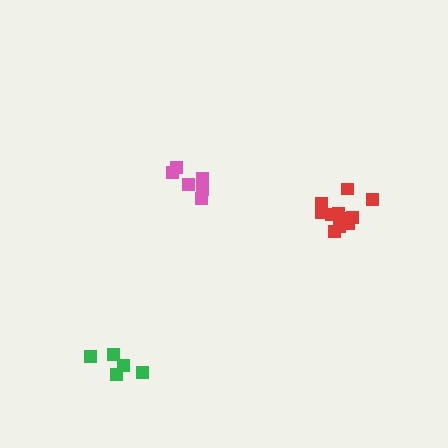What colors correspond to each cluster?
The clusters are colored: red, green, pink.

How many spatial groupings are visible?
There are 3 spatial groupings.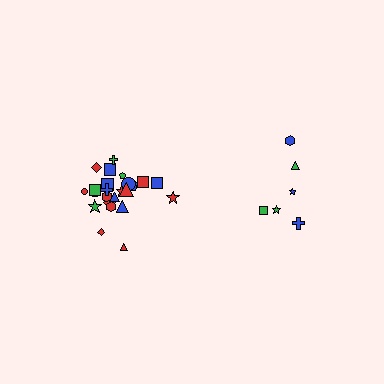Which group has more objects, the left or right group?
The left group.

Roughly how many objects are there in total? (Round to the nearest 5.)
Roughly 30 objects in total.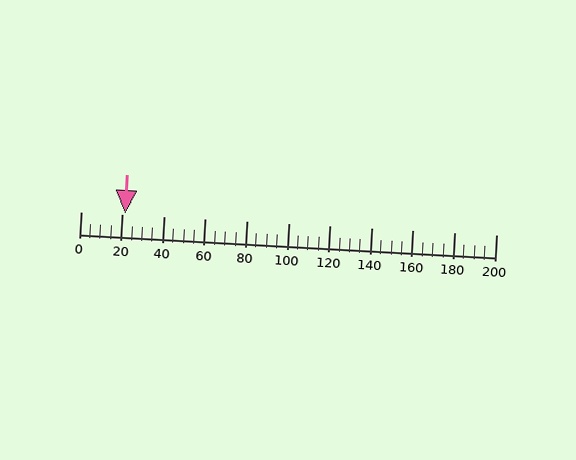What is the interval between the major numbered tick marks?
The major tick marks are spaced 20 units apart.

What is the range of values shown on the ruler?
The ruler shows values from 0 to 200.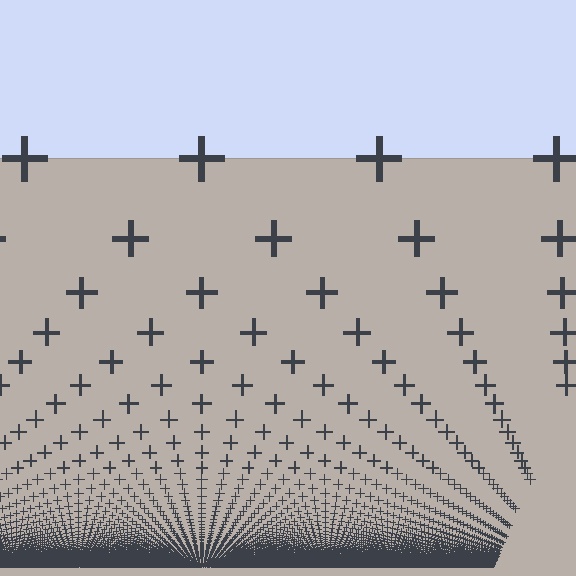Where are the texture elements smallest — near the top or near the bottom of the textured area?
Near the bottom.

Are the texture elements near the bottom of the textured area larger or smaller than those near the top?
Smaller. The gradient is inverted — elements near the bottom are smaller and denser.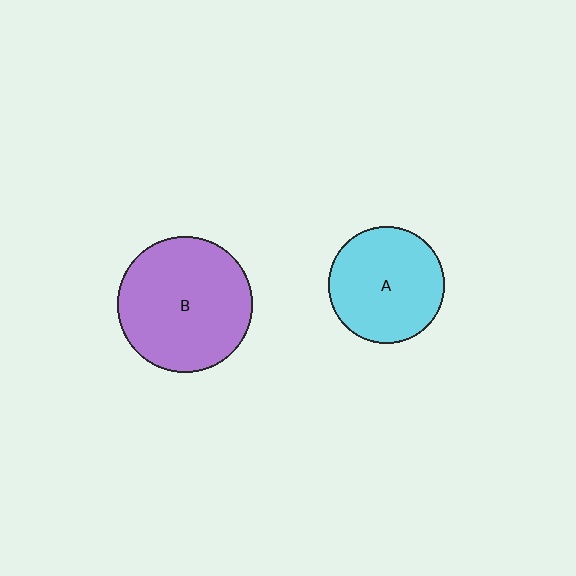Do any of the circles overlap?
No, none of the circles overlap.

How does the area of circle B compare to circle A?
Approximately 1.4 times.